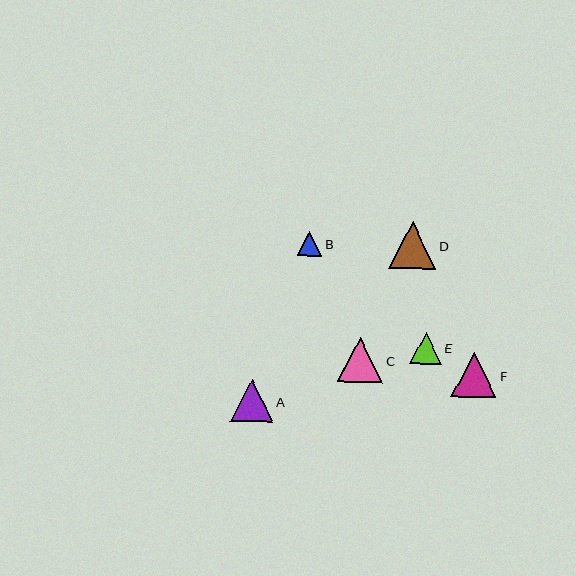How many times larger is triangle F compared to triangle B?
Triangle F is approximately 1.8 times the size of triangle B.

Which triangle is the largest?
Triangle D is the largest with a size of approximately 48 pixels.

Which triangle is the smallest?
Triangle B is the smallest with a size of approximately 25 pixels.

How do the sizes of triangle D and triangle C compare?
Triangle D and triangle C are approximately the same size.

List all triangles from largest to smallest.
From largest to smallest: D, C, F, A, E, B.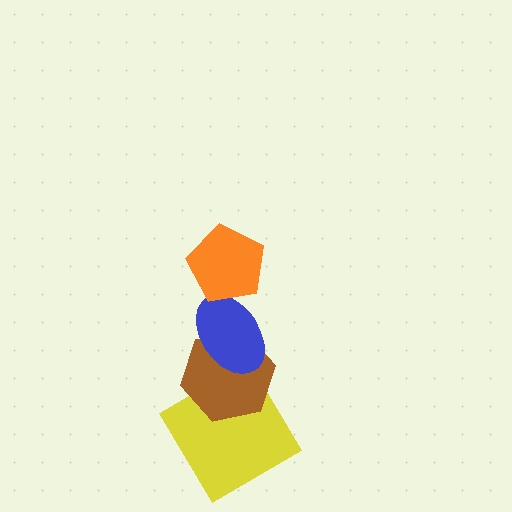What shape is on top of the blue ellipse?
The orange pentagon is on top of the blue ellipse.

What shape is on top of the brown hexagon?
The blue ellipse is on top of the brown hexagon.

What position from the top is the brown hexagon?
The brown hexagon is 3rd from the top.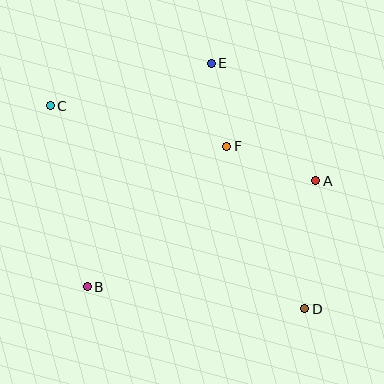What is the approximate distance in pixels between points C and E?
The distance between C and E is approximately 166 pixels.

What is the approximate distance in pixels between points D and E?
The distance between D and E is approximately 263 pixels.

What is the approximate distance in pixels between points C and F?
The distance between C and F is approximately 181 pixels.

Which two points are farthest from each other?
Points C and D are farthest from each other.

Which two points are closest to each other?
Points E and F are closest to each other.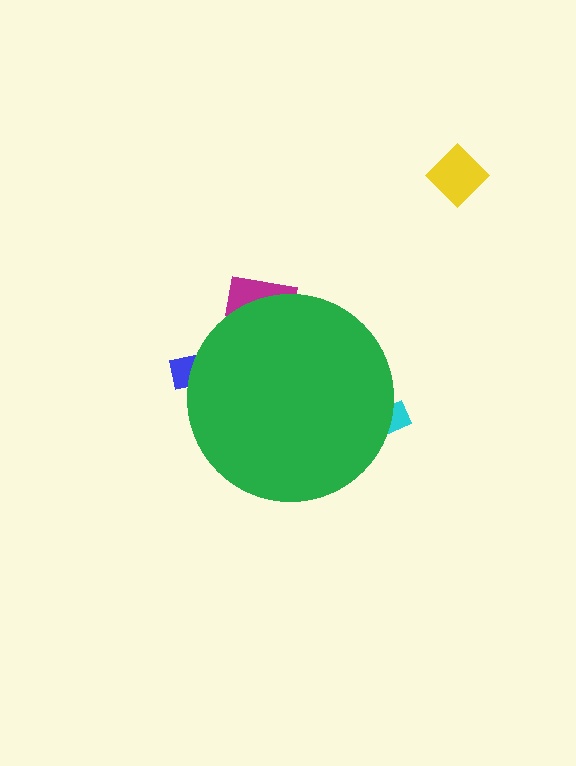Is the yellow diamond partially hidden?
No, the yellow diamond is fully visible.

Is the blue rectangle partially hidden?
Yes, the blue rectangle is partially hidden behind the green circle.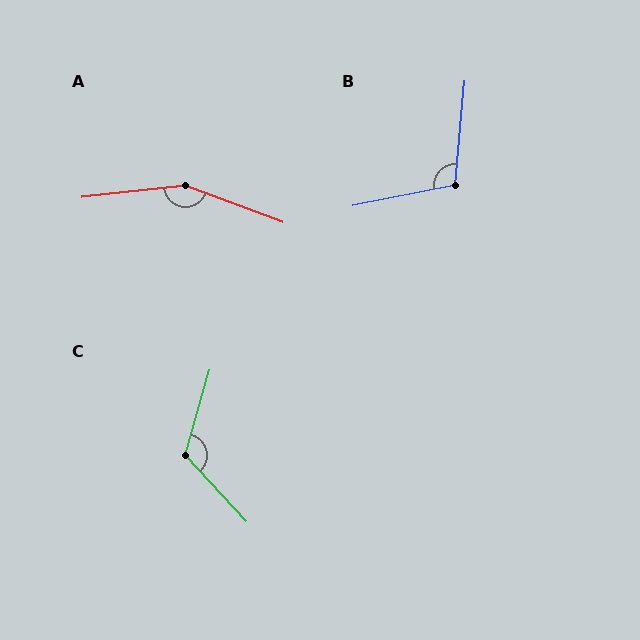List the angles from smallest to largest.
B (107°), C (121°), A (153°).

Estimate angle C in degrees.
Approximately 121 degrees.